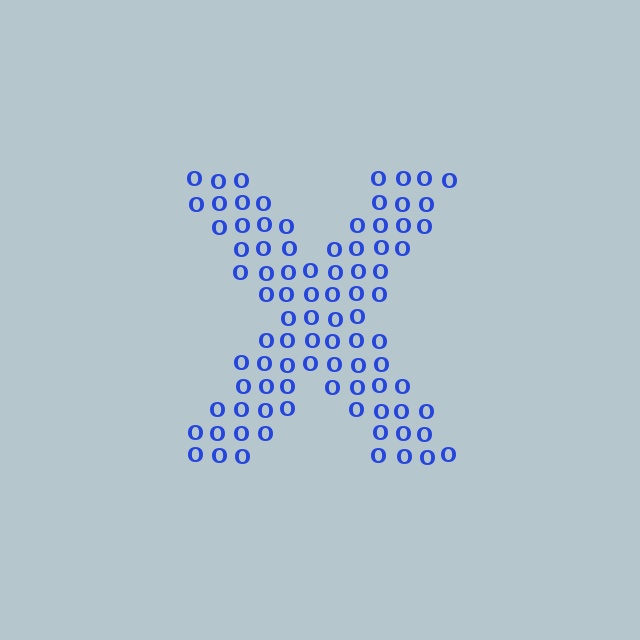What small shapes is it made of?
It is made of small letter O's.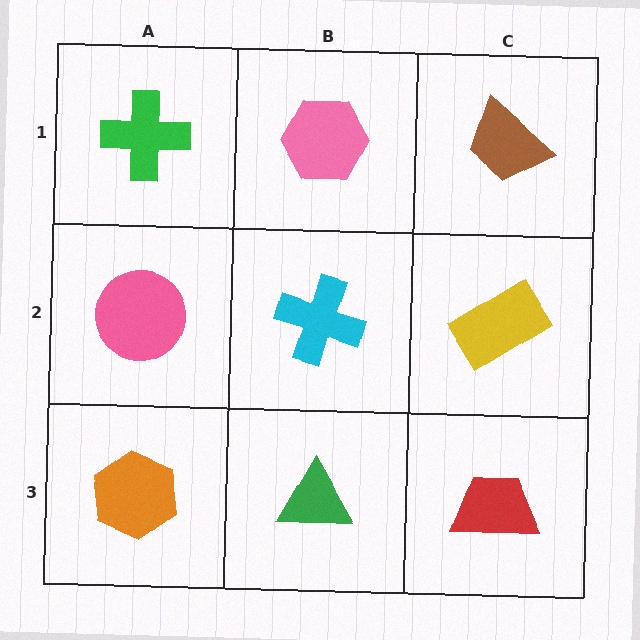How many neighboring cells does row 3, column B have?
3.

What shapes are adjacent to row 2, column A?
A green cross (row 1, column A), an orange hexagon (row 3, column A), a cyan cross (row 2, column B).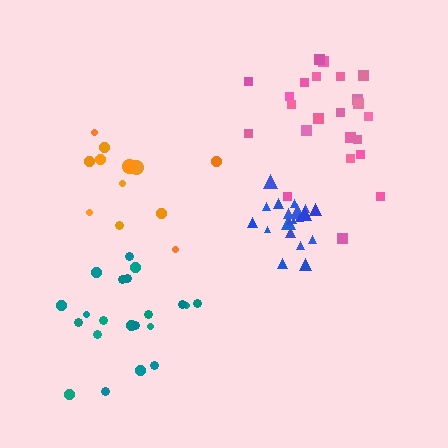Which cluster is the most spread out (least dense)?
Orange.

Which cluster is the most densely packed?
Blue.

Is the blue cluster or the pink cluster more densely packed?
Blue.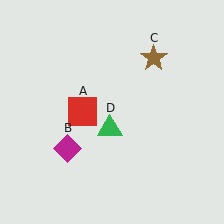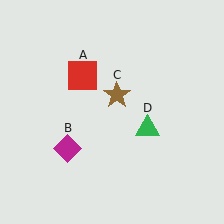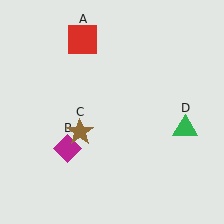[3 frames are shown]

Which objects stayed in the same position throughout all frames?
Magenta diamond (object B) remained stationary.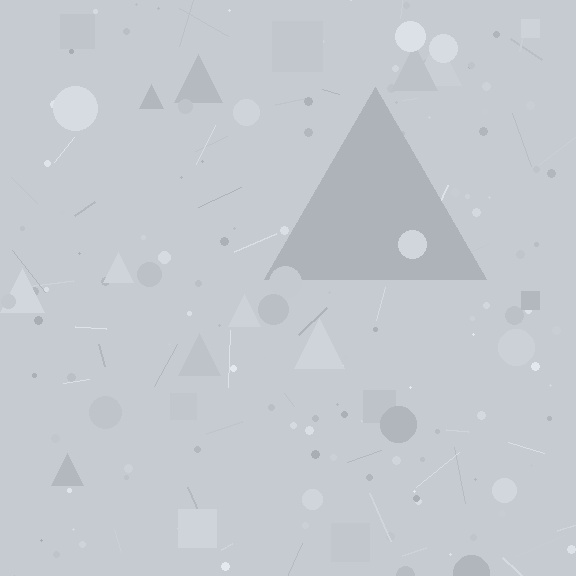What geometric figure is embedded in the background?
A triangle is embedded in the background.